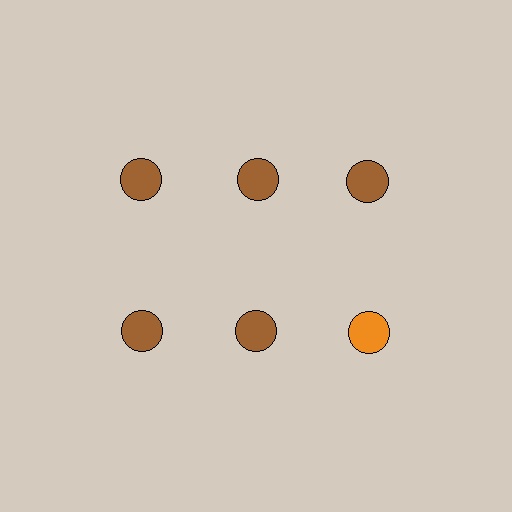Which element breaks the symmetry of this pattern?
The orange circle in the second row, center column breaks the symmetry. All other shapes are brown circles.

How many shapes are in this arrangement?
There are 6 shapes arranged in a grid pattern.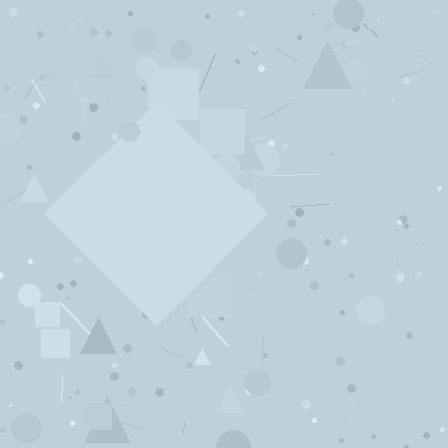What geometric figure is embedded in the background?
A diamond is embedded in the background.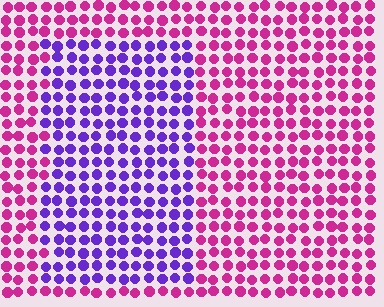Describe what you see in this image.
The image is filled with small magenta elements in a uniform arrangement. A rectangle-shaped region is visible where the elements are tinted to a slightly different hue, forming a subtle color boundary.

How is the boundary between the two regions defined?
The boundary is defined purely by a slight shift in hue (about 57 degrees). Spacing, size, and orientation are identical on both sides.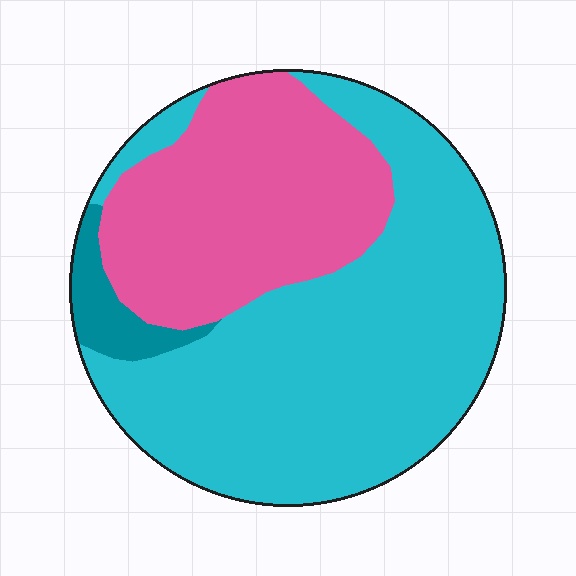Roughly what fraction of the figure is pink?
Pink takes up about one third (1/3) of the figure.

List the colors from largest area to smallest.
From largest to smallest: cyan, pink, teal.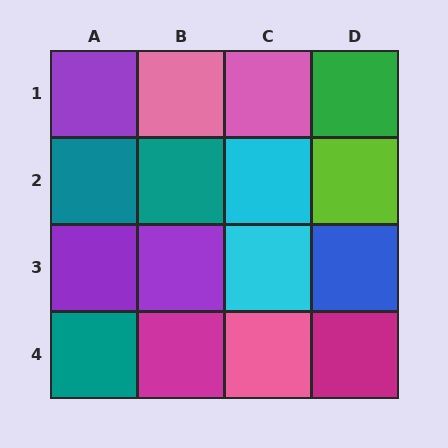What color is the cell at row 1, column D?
Green.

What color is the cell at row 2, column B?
Teal.